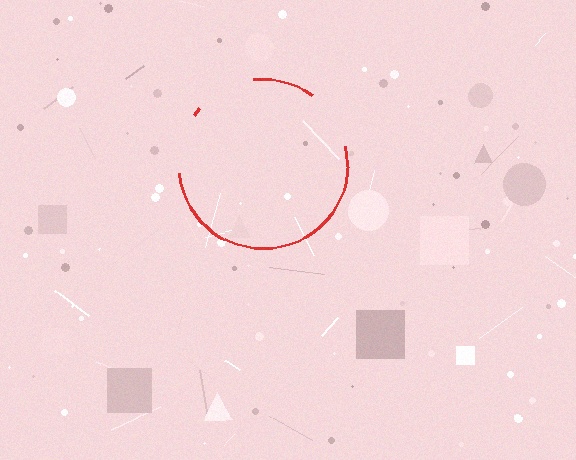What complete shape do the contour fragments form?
The contour fragments form a circle.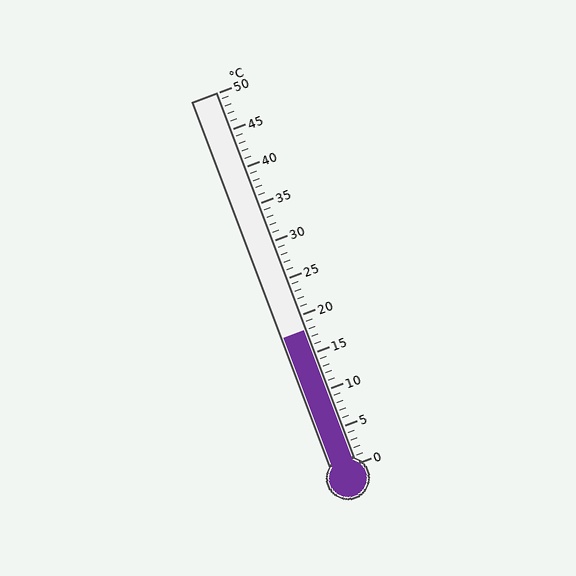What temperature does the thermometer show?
The thermometer shows approximately 18°C.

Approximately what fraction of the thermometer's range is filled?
The thermometer is filled to approximately 35% of its range.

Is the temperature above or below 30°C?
The temperature is below 30°C.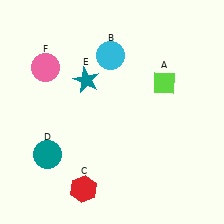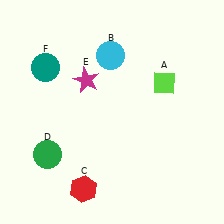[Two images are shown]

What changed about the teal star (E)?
In Image 1, E is teal. In Image 2, it changed to magenta.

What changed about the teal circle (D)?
In Image 1, D is teal. In Image 2, it changed to green.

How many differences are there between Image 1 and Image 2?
There are 3 differences between the two images.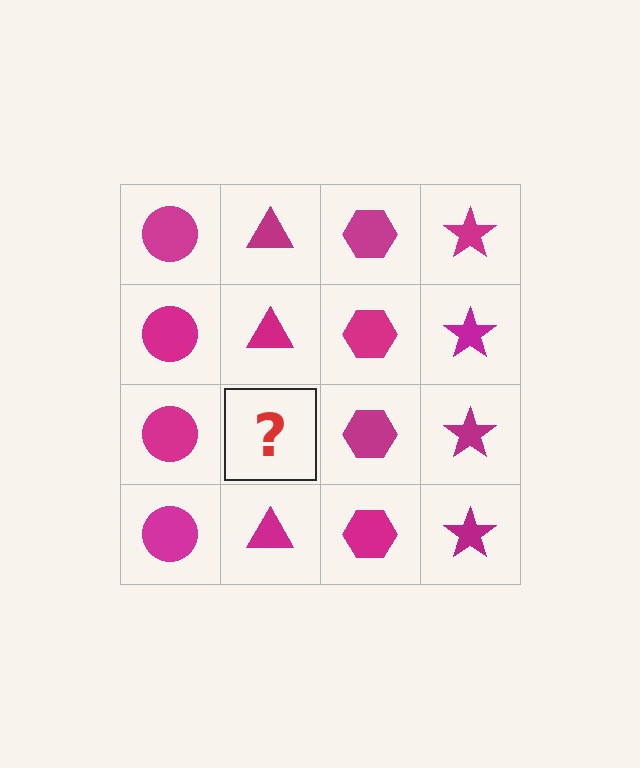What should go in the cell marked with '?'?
The missing cell should contain a magenta triangle.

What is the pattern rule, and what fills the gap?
The rule is that each column has a consistent shape. The gap should be filled with a magenta triangle.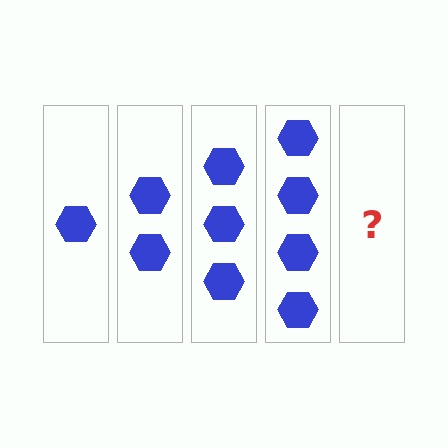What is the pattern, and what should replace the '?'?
The pattern is that each step adds one more hexagon. The '?' should be 5 hexagons.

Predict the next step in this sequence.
The next step is 5 hexagons.